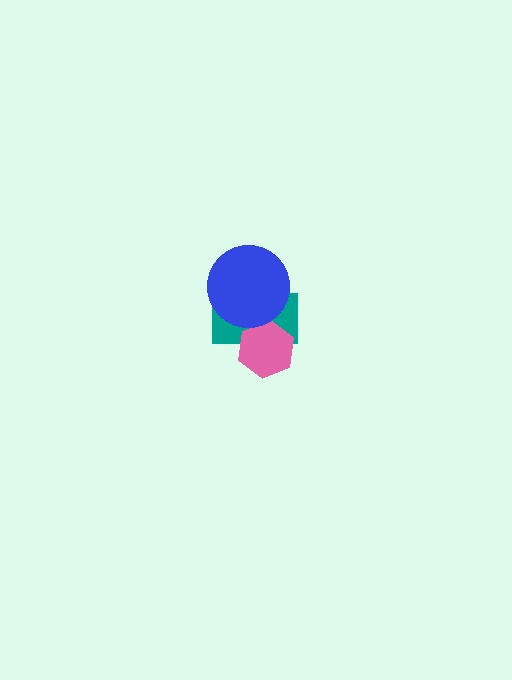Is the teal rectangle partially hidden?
Yes, it is partially covered by another shape.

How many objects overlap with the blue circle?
1 object overlaps with the blue circle.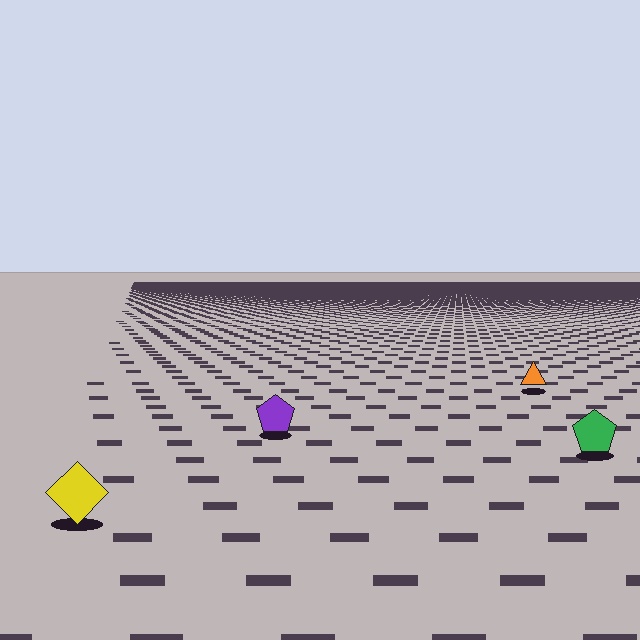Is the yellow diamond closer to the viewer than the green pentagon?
Yes. The yellow diamond is closer — you can tell from the texture gradient: the ground texture is coarser near it.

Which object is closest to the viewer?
The yellow diamond is closest. The texture marks near it are larger and more spread out.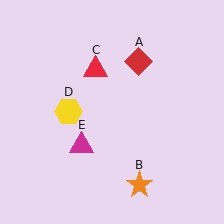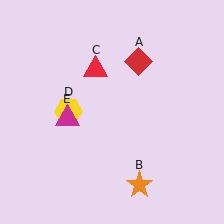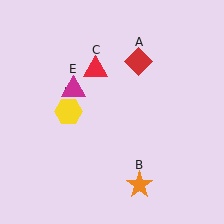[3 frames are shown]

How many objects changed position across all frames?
1 object changed position: magenta triangle (object E).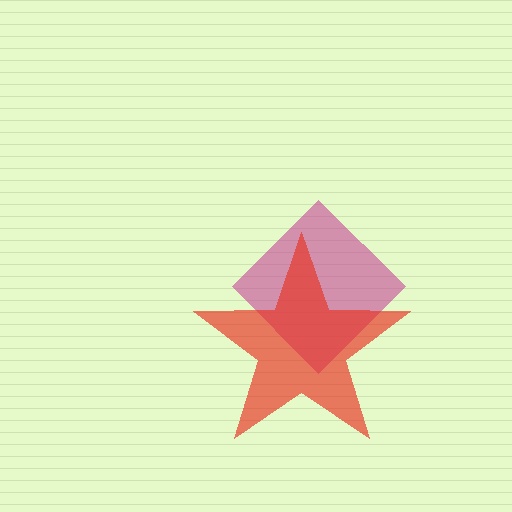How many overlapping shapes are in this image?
There are 2 overlapping shapes in the image.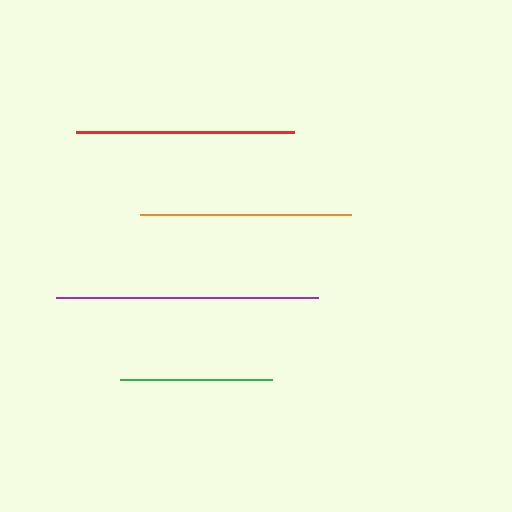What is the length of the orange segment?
The orange segment is approximately 210 pixels long.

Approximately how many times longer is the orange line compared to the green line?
The orange line is approximately 1.4 times the length of the green line.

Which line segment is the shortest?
The green line is the shortest at approximately 152 pixels.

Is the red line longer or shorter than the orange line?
The red line is longer than the orange line.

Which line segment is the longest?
The purple line is the longest at approximately 263 pixels.